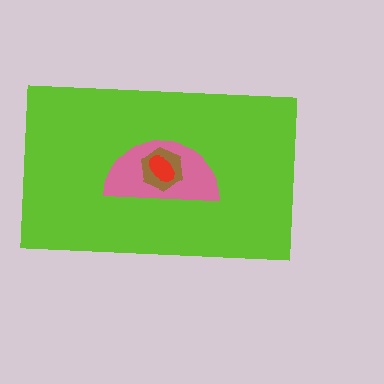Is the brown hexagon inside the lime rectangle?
Yes.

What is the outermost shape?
The lime rectangle.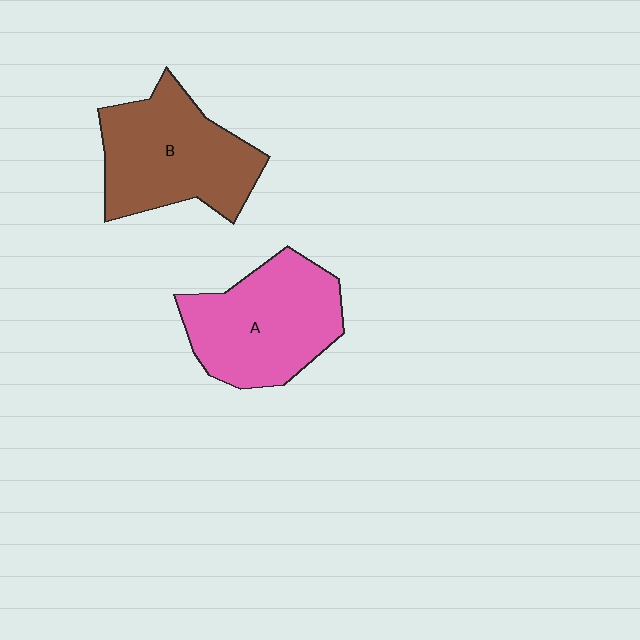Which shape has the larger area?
Shape B (brown).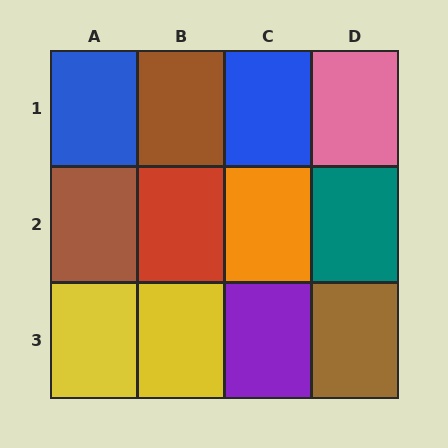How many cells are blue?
2 cells are blue.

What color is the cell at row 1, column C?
Blue.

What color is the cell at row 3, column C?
Purple.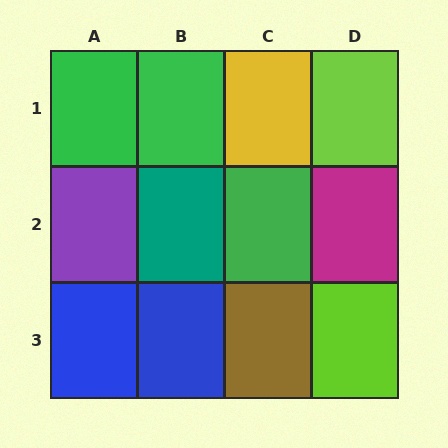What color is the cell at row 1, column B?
Green.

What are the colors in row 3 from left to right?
Blue, blue, brown, lime.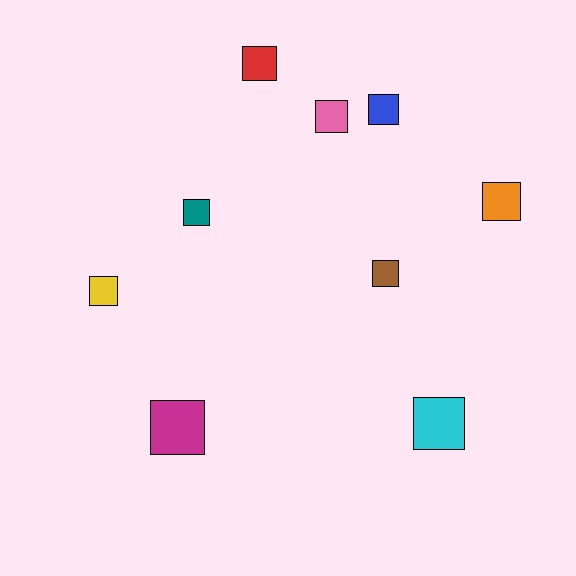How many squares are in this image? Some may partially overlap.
There are 9 squares.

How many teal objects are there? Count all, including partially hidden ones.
There is 1 teal object.